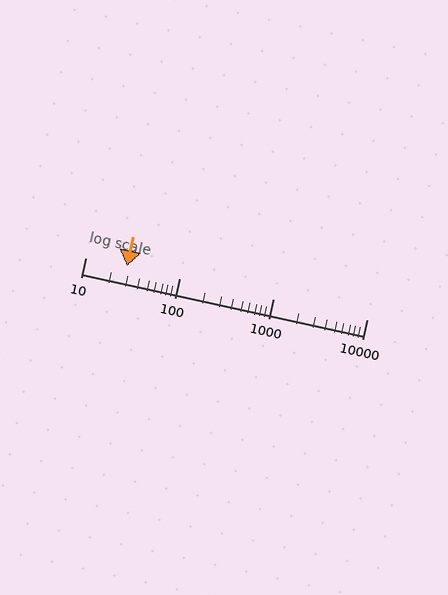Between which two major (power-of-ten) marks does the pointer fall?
The pointer is between 10 and 100.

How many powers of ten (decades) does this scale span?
The scale spans 3 decades, from 10 to 10000.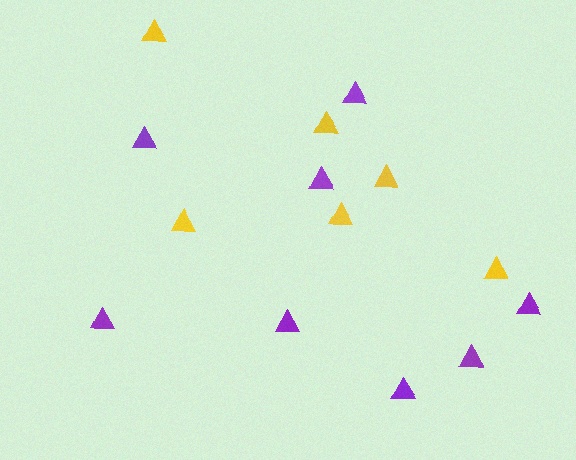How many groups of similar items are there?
There are 2 groups: one group of purple triangles (8) and one group of yellow triangles (6).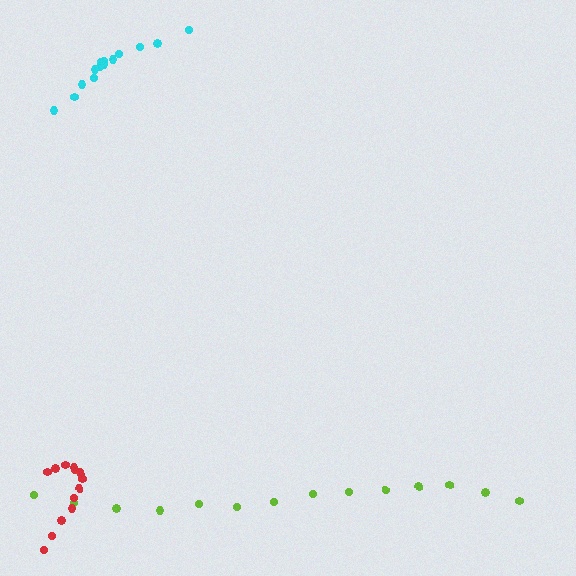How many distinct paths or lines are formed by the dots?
There are 3 distinct paths.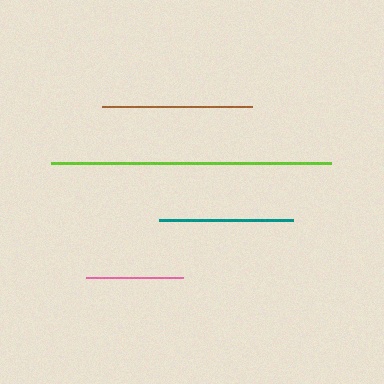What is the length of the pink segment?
The pink segment is approximately 97 pixels long.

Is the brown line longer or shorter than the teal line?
The brown line is longer than the teal line.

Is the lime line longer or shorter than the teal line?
The lime line is longer than the teal line.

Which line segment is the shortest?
The pink line is the shortest at approximately 97 pixels.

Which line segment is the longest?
The lime line is the longest at approximately 280 pixels.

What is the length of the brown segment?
The brown segment is approximately 150 pixels long.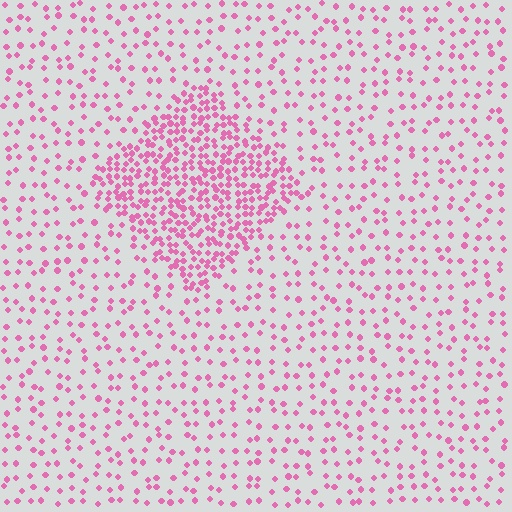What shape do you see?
I see a diamond.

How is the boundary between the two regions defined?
The boundary is defined by a change in element density (approximately 2.8x ratio). All elements are the same color, size, and shape.